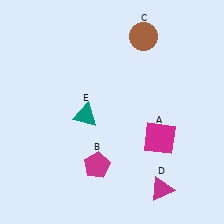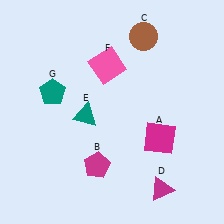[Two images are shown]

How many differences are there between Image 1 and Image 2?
There are 2 differences between the two images.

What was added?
A pink square (F), a teal pentagon (G) were added in Image 2.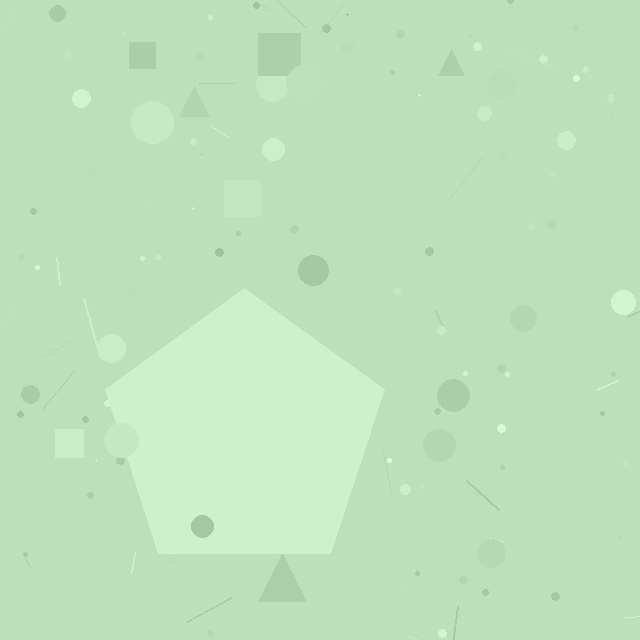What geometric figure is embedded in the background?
A pentagon is embedded in the background.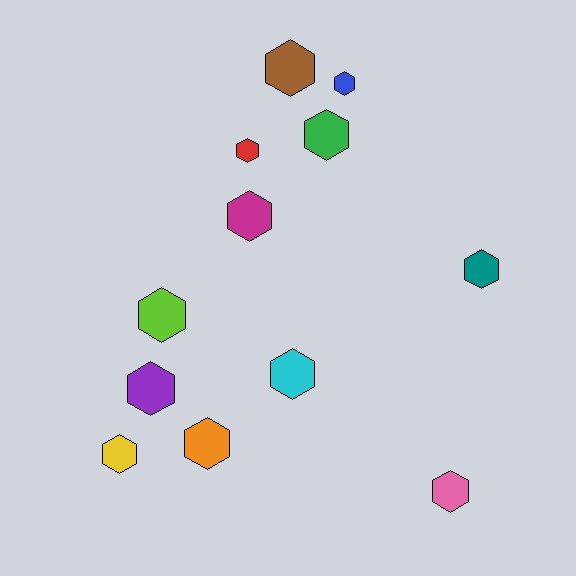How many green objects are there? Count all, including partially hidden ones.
There is 1 green object.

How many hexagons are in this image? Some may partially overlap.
There are 12 hexagons.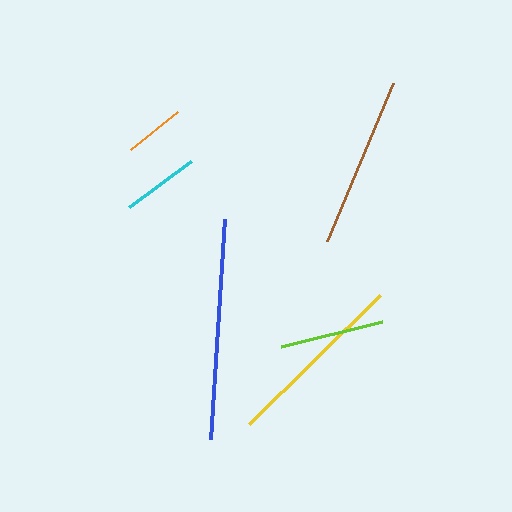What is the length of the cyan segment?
The cyan segment is approximately 78 pixels long.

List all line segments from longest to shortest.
From longest to shortest: blue, yellow, brown, lime, cyan, orange.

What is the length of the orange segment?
The orange segment is approximately 61 pixels long.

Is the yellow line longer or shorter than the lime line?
The yellow line is longer than the lime line.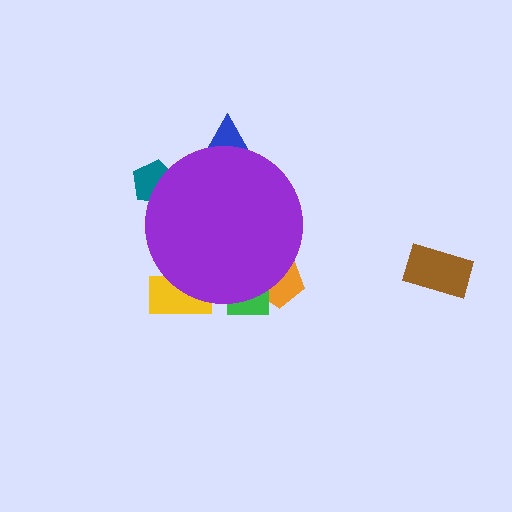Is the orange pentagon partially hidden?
Yes, the orange pentagon is partially hidden behind the purple circle.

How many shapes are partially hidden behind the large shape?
5 shapes are partially hidden.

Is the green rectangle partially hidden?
Yes, the green rectangle is partially hidden behind the purple circle.